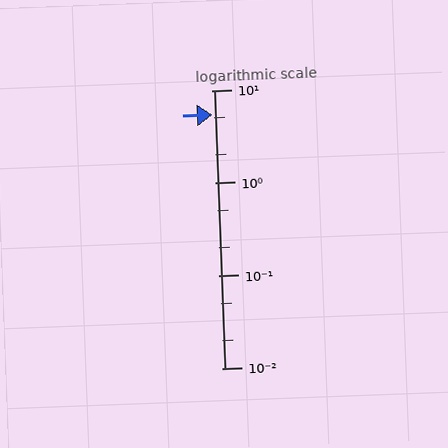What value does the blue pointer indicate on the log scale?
The pointer indicates approximately 5.4.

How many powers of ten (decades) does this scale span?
The scale spans 3 decades, from 0.01 to 10.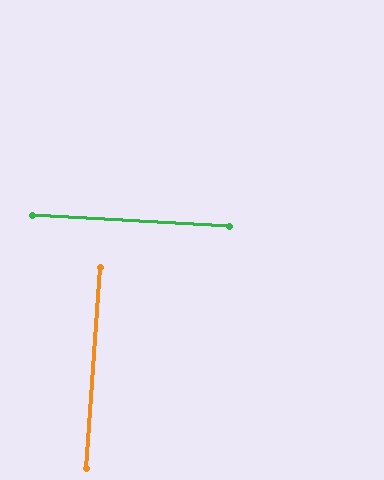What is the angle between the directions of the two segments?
Approximately 89 degrees.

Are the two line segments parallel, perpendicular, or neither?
Perpendicular — they meet at approximately 89°.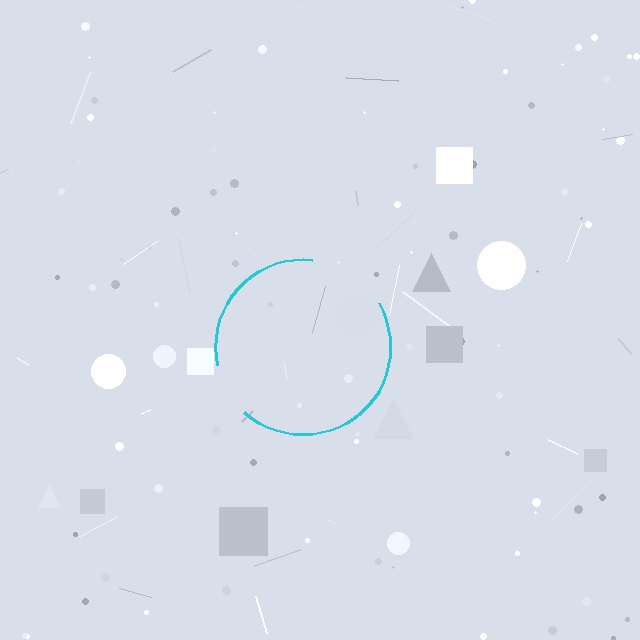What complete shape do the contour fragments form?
The contour fragments form a circle.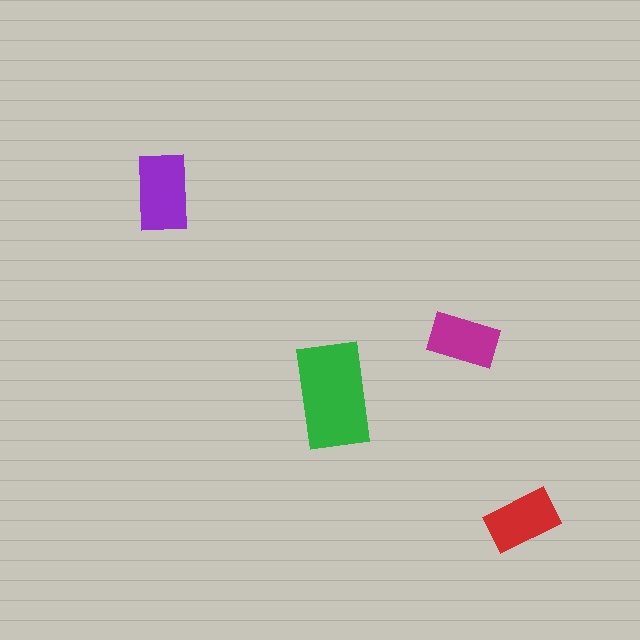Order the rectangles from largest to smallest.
the green one, the purple one, the red one, the magenta one.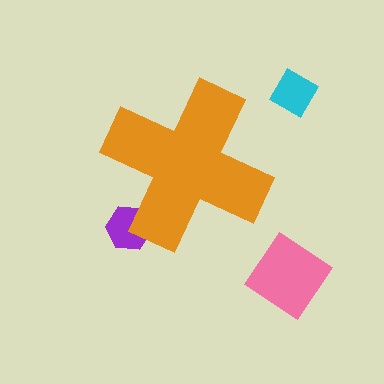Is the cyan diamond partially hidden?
No, the cyan diamond is fully visible.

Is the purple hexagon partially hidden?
Yes, the purple hexagon is partially hidden behind the orange cross.